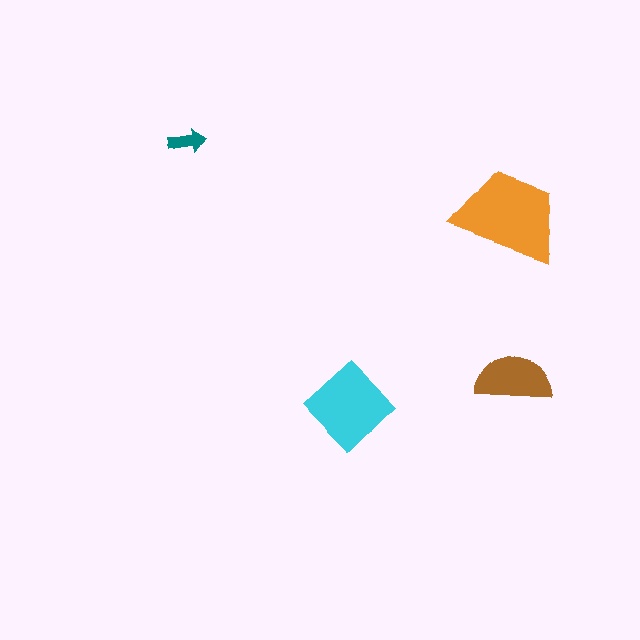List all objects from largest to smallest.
The orange trapezoid, the cyan diamond, the brown semicircle, the teal arrow.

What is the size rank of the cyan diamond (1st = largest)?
2nd.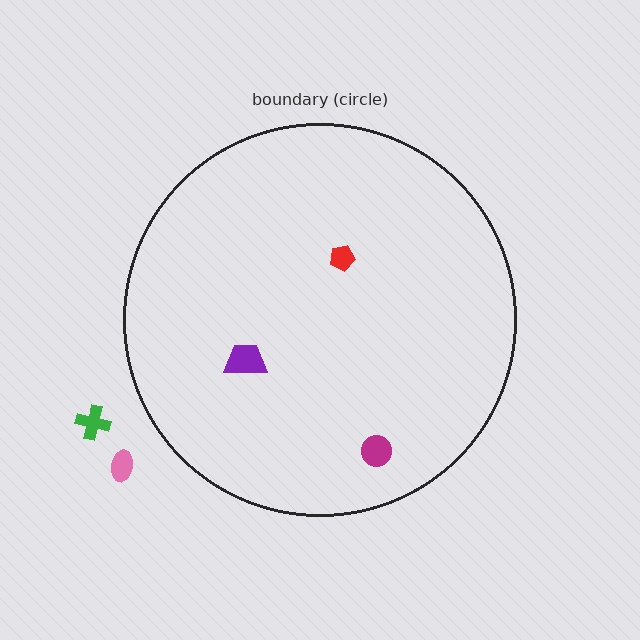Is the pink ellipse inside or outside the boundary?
Outside.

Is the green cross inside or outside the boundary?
Outside.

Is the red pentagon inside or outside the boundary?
Inside.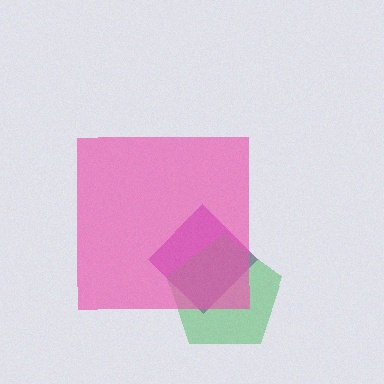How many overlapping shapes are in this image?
There are 3 overlapping shapes in the image.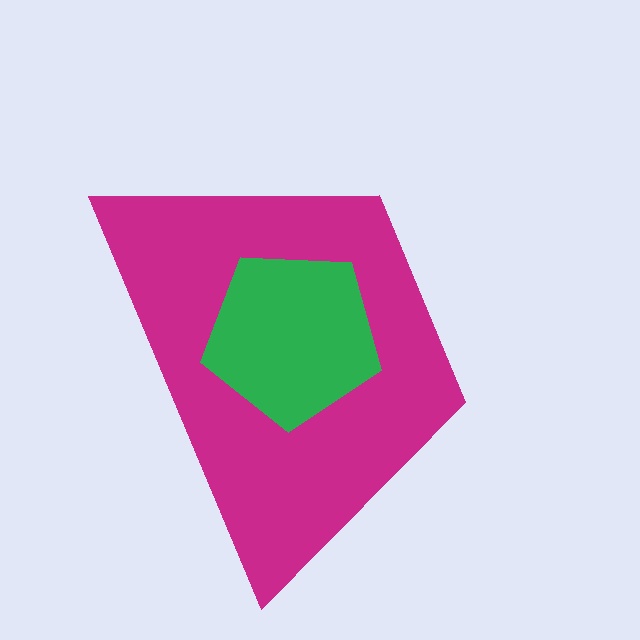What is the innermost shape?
The green pentagon.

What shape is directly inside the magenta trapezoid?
The green pentagon.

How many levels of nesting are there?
2.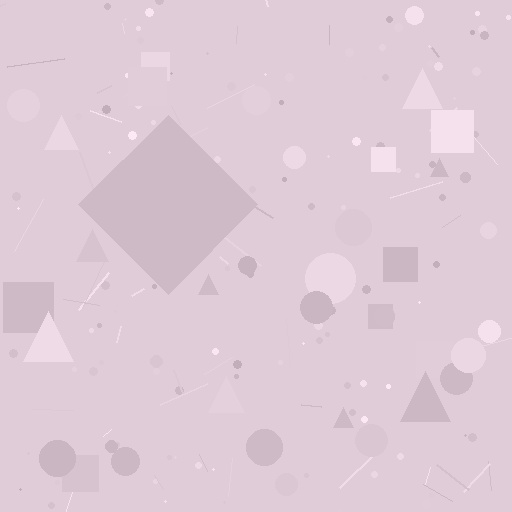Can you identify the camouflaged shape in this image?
The camouflaged shape is a diamond.